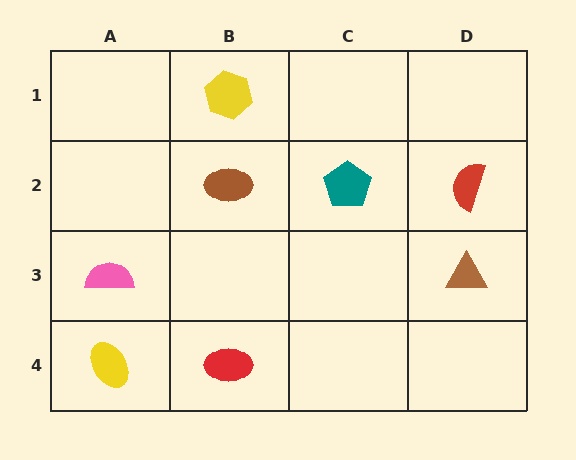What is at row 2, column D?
A red semicircle.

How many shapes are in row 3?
2 shapes.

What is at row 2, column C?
A teal pentagon.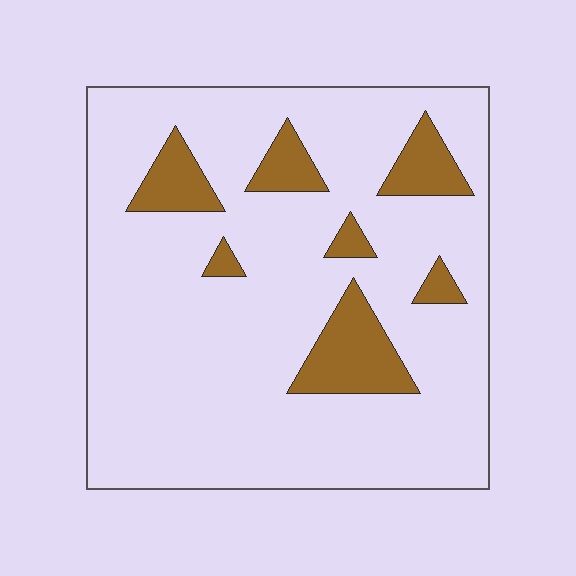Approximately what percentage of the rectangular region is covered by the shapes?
Approximately 15%.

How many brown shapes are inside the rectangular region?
7.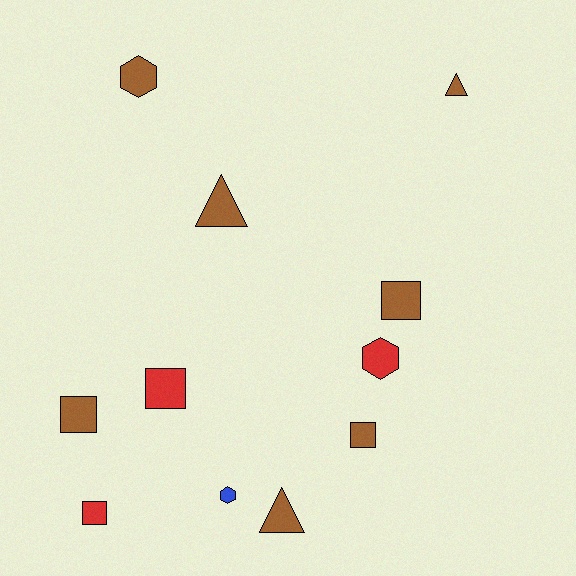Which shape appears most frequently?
Square, with 5 objects.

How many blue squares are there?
There are no blue squares.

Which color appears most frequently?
Brown, with 7 objects.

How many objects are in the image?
There are 11 objects.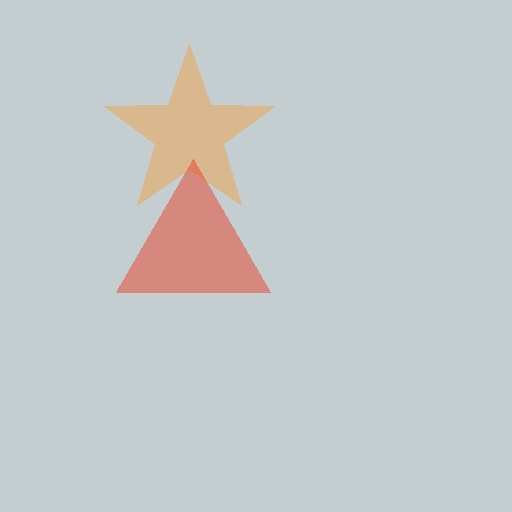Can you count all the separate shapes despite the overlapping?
Yes, there are 2 separate shapes.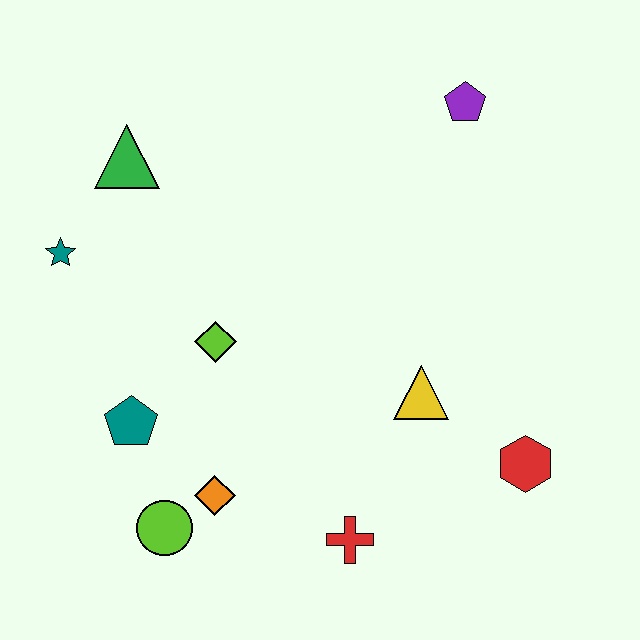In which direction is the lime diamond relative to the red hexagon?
The lime diamond is to the left of the red hexagon.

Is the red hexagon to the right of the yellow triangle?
Yes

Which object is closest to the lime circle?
The orange diamond is closest to the lime circle.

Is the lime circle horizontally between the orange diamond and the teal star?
Yes